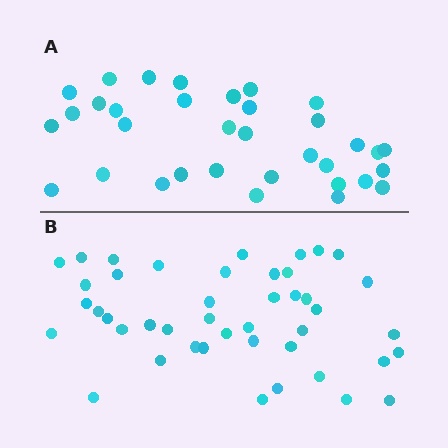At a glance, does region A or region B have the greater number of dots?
Region B (the bottom region) has more dots.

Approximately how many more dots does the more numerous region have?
Region B has roughly 10 or so more dots than region A.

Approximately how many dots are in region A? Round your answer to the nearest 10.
About 30 dots. (The exact count is 34, which rounds to 30.)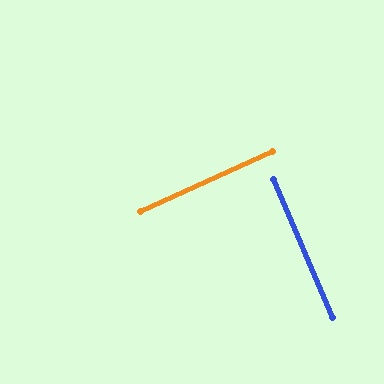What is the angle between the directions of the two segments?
Approximately 89 degrees.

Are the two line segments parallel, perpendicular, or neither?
Perpendicular — they meet at approximately 89°.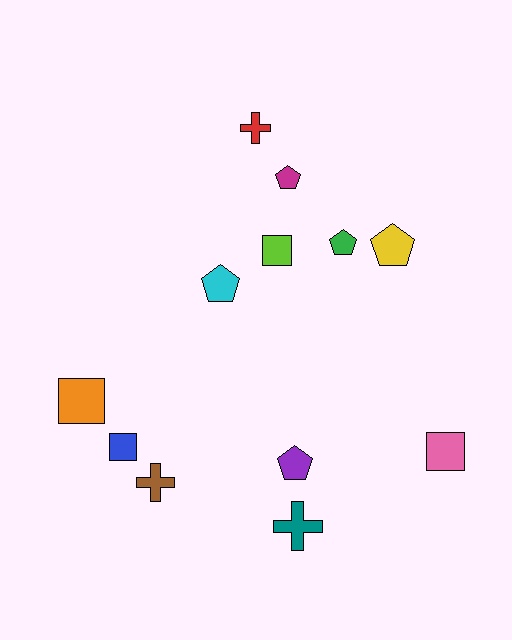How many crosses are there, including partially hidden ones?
There are 3 crosses.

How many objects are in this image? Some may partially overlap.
There are 12 objects.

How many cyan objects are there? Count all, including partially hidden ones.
There is 1 cyan object.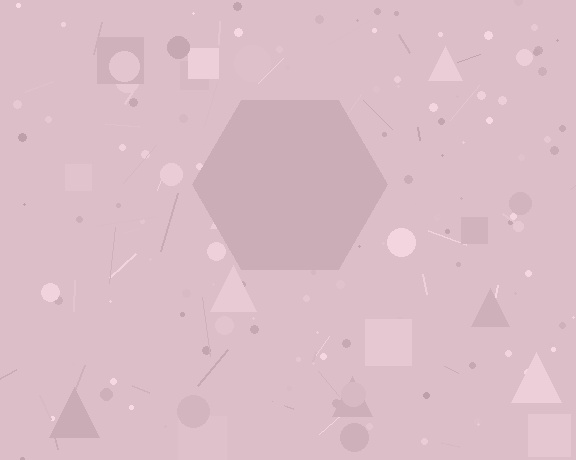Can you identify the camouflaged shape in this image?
The camouflaged shape is a hexagon.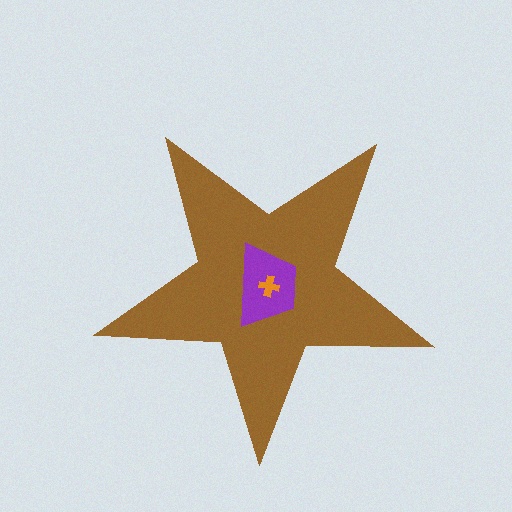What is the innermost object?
The orange cross.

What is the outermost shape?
The brown star.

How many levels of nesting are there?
3.